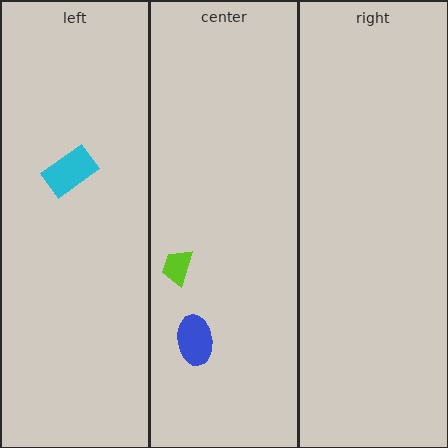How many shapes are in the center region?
2.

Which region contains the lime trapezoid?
The center region.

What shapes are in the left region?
The cyan rectangle.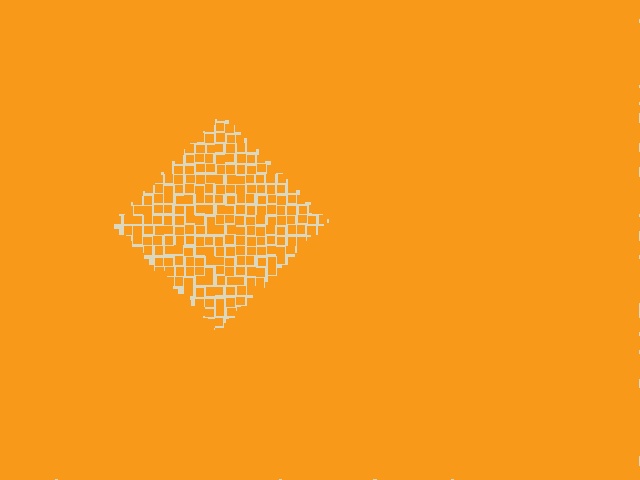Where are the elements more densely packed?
The elements are more densely packed outside the diamond boundary.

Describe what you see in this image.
The image contains small orange elements arranged at two different densities. A diamond-shaped region is visible where the elements are less densely packed than the surrounding area.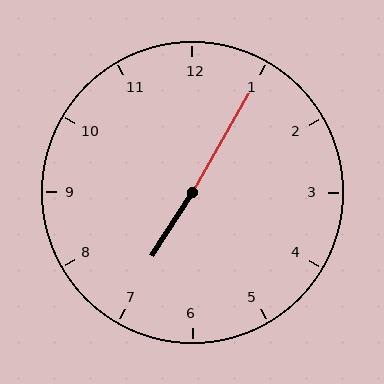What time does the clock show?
7:05.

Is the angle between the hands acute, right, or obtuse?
It is obtuse.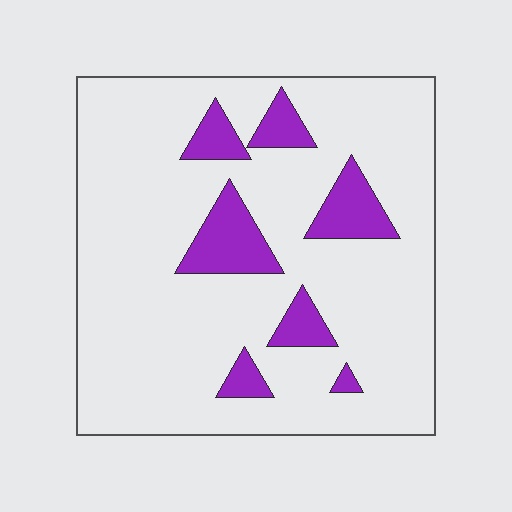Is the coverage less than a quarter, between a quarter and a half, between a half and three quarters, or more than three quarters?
Less than a quarter.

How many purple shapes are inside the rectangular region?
7.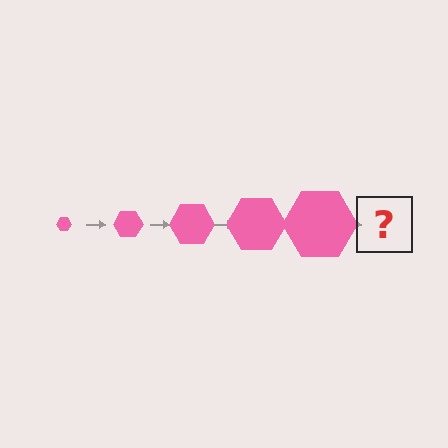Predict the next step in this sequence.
The next step is a pink hexagon, larger than the previous one.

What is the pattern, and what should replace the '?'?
The pattern is that the hexagon gets progressively larger each step. The '?' should be a pink hexagon, larger than the previous one.